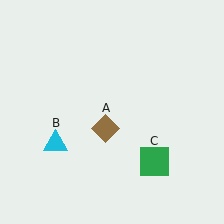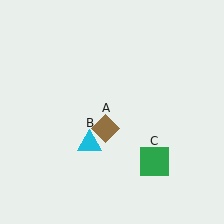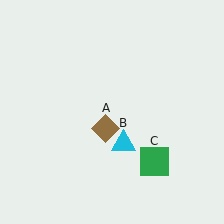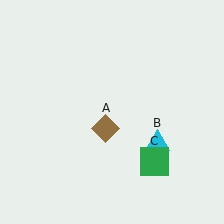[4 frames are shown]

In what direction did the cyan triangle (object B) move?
The cyan triangle (object B) moved right.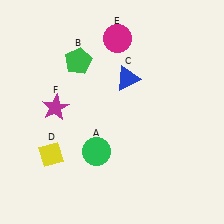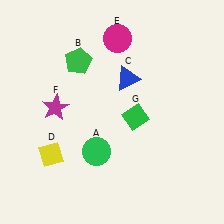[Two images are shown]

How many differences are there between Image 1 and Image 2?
There is 1 difference between the two images.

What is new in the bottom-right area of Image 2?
A green diamond (G) was added in the bottom-right area of Image 2.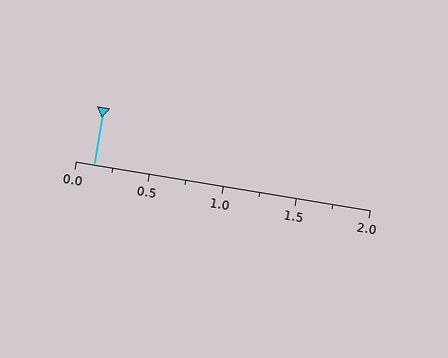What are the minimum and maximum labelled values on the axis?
The axis runs from 0.0 to 2.0.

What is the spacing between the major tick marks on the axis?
The major ticks are spaced 0.5 apart.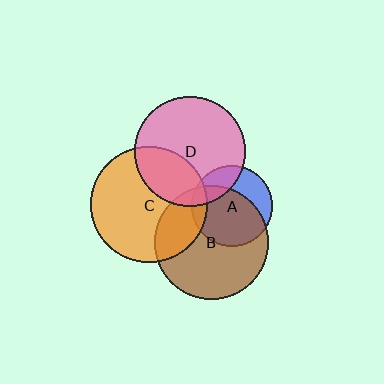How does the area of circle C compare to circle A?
Approximately 2.1 times.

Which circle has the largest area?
Circle C (orange).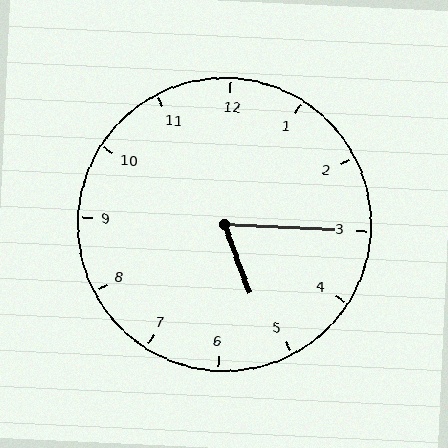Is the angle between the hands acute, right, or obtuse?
It is acute.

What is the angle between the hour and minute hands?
Approximately 68 degrees.